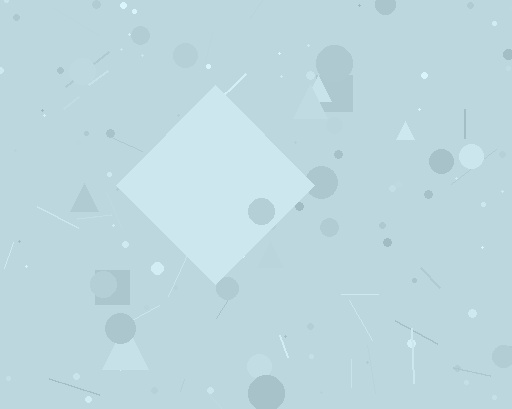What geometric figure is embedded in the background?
A diamond is embedded in the background.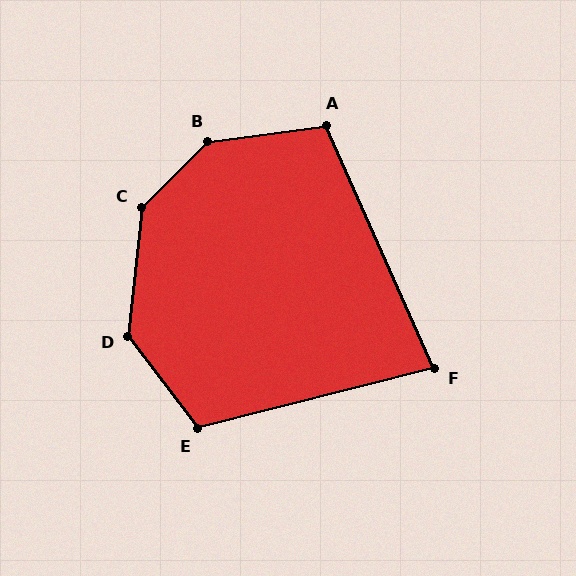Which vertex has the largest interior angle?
B, at approximately 143 degrees.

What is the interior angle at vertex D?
Approximately 137 degrees (obtuse).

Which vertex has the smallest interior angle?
F, at approximately 80 degrees.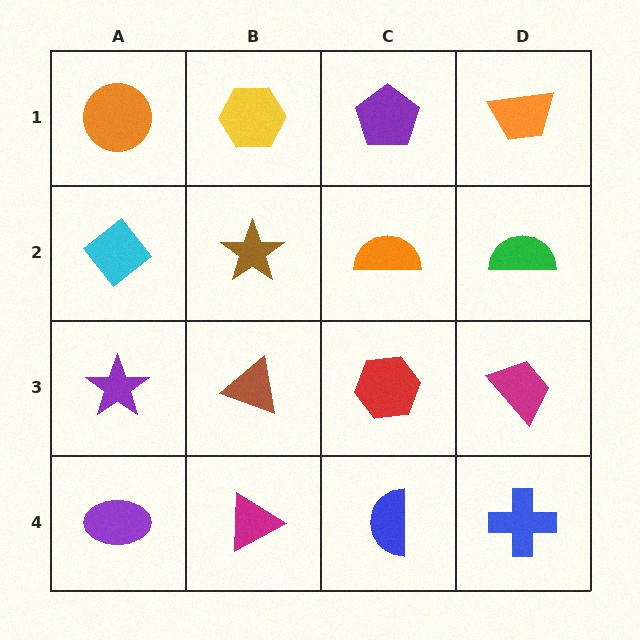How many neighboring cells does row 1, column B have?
3.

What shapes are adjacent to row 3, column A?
A cyan diamond (row 2, column A), a purple ellipse (row 4, column A), a brown triangle (row 3, column B).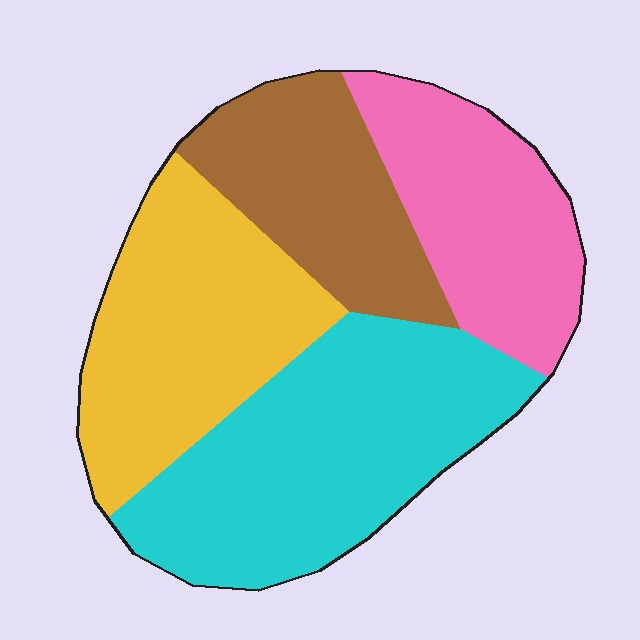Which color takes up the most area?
Cyan, at roughly 35%.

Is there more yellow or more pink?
Yellow.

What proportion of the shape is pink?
Pink takes up less than a quarter of the shape.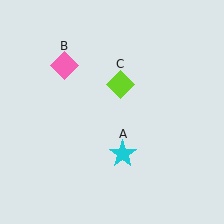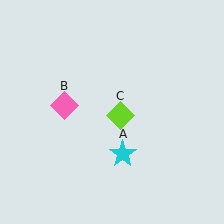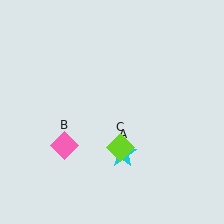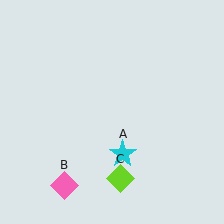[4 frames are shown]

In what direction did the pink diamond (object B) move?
The pink diamond (object B) moved down.